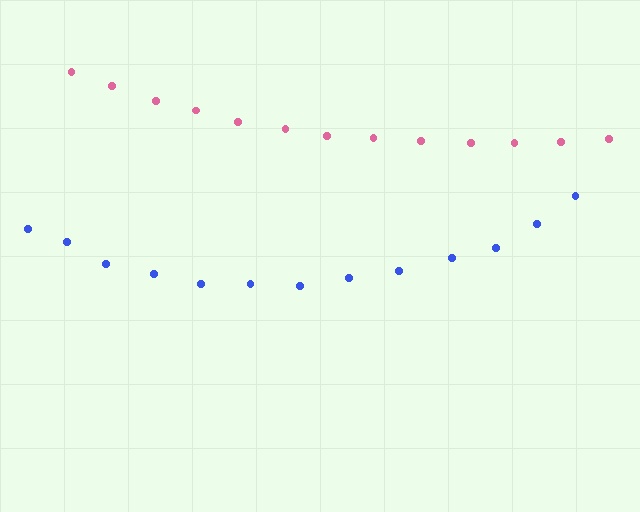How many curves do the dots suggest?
There are 2 distinct paths.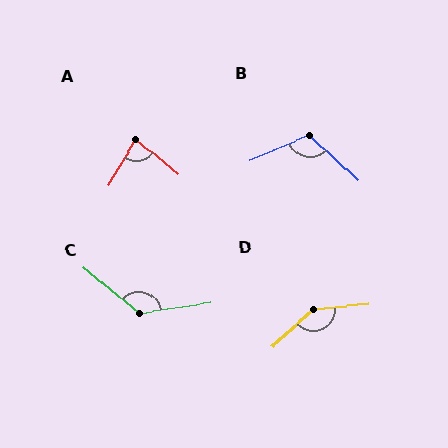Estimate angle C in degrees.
Approximately 131 degrees.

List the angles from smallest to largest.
A (80°), B (115°), C (131°), D (143°).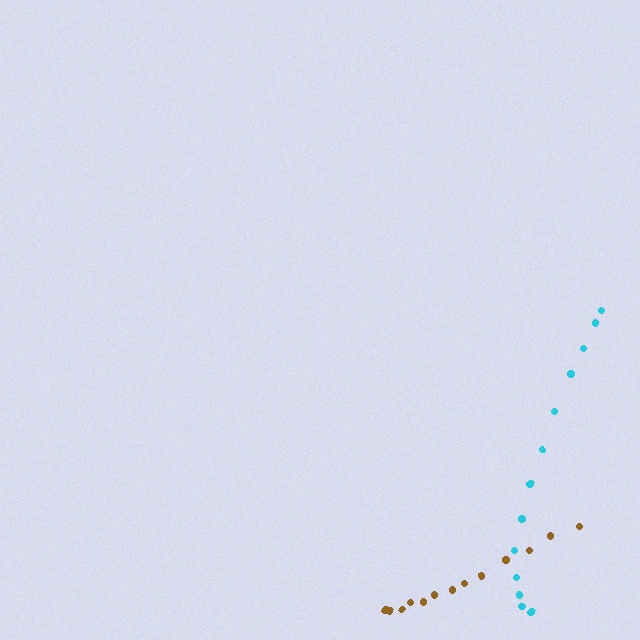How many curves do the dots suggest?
There are 2 distinct paths.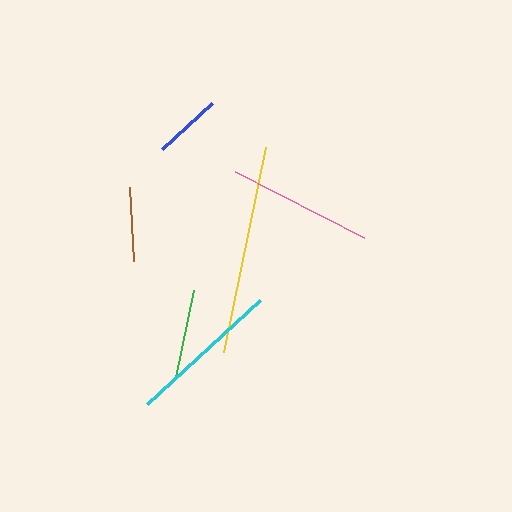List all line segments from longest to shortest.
From longest to shortest: yellow, cyan, pink, green, brown, blue.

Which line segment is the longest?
The yellow line is the longest at approximately 209 pixels.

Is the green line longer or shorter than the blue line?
The green line is longer than the blue line.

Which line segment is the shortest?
The blue line is the shortest at approximately 67 pixels.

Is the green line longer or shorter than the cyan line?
The cyan line is longer than the green line.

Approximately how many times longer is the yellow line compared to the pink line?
The yellow line is approximately 1.4 times the length of the pink line.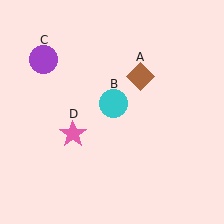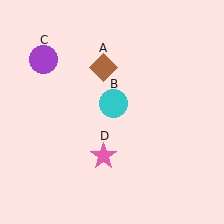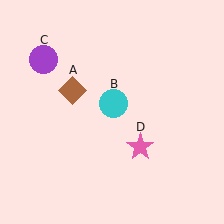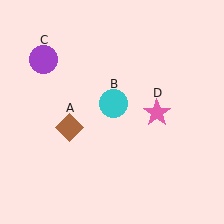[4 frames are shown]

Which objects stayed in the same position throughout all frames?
Cyan circle (object B) and purple circle (object C) remained stationary.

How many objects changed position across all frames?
2 objects changed position: brown diamond (object A), pink star (object D).